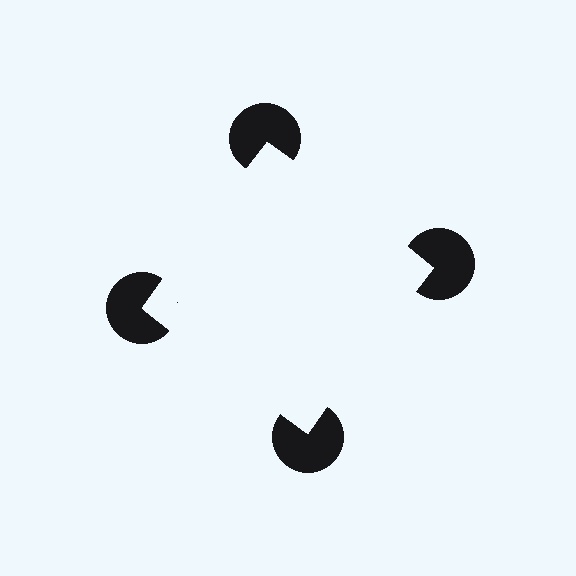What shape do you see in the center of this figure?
An illusory square — its edges are inferred from the aligned wedge cuts in the pac-man discs, not physically drawn.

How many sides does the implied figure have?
4 sides.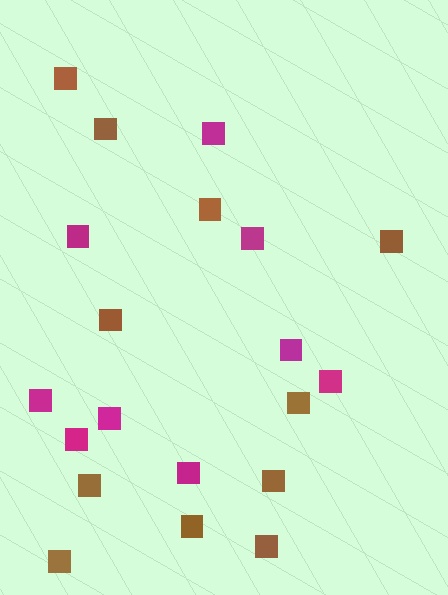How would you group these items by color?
There are 2 groups: one group of brown squares (11) and one group of magenta squares (9).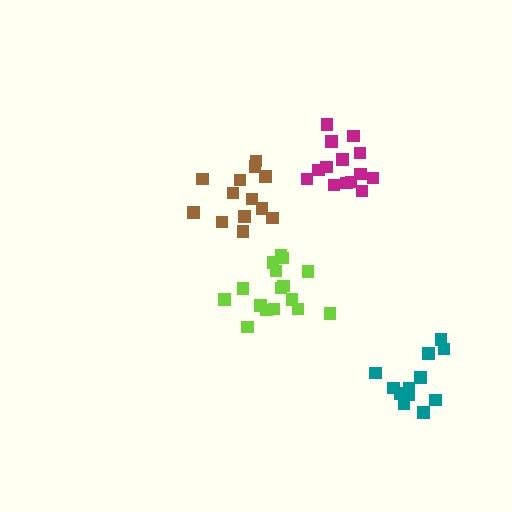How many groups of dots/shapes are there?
There are 4 groups.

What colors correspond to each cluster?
The clusters are colored: brown, teal, magenta, lime.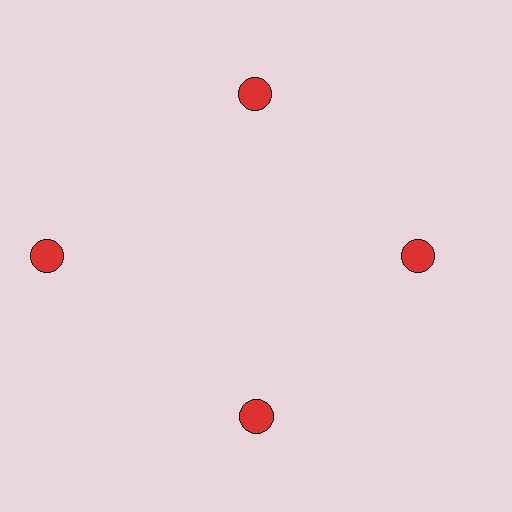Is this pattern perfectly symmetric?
No. The 4 red circles are arranged in a ring, but one element near the 9 o'clock position is pushed outward from the center, breaking the 4-fold rotational symmetry.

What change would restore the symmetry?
The symmetry would be restored by moving it inward, back onto the ring so that all 4 circles sit at equal angles and equal distance from the center.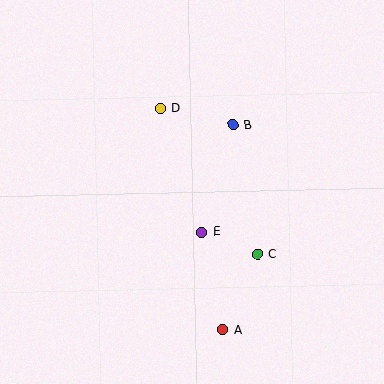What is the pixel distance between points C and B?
The distance between C and B is 132 pixels.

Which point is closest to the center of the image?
Point E at (202, 232) is closest to the center.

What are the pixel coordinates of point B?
Point B is at (233, 125).